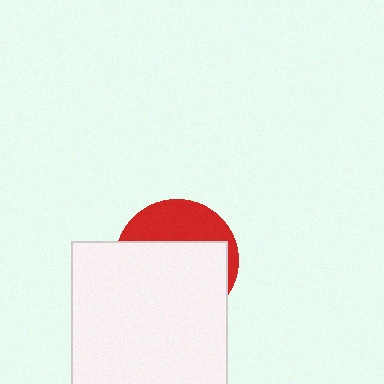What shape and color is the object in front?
The object in front is a white square.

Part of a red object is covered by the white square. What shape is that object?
It is a circle.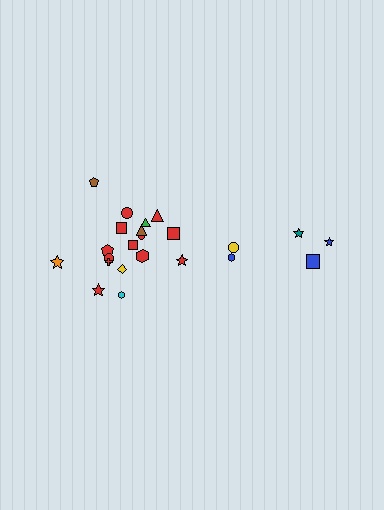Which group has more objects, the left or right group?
The left group.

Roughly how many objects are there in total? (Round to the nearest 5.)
Roughly 25 objects in total.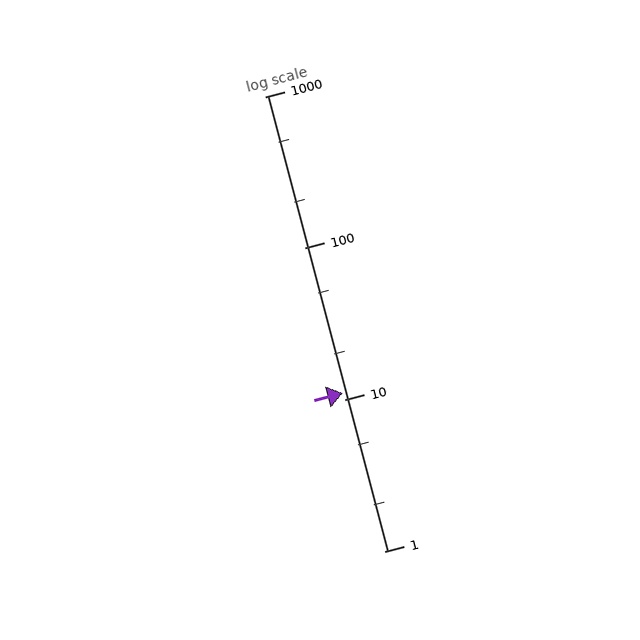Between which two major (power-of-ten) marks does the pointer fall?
The pointer is between 10 and 100.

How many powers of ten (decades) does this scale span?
The scale spans 3 decades, from 1 to 1000.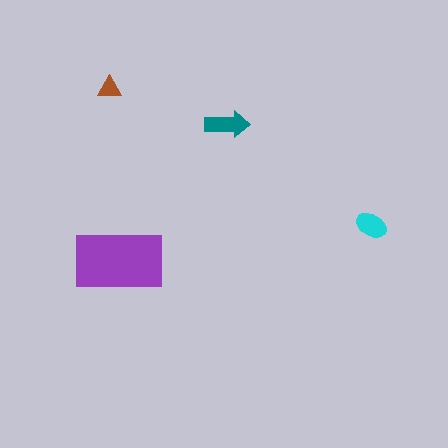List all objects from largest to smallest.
The purple rectangle, the teal arrow, the cyan ellipse, the brown triangle.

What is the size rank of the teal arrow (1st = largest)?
2nd.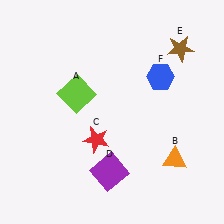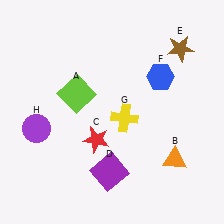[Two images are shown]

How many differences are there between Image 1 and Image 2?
There are 2 differences between the two images.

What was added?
A yellow cross (G), a purple circle (H) were added in Image 2.